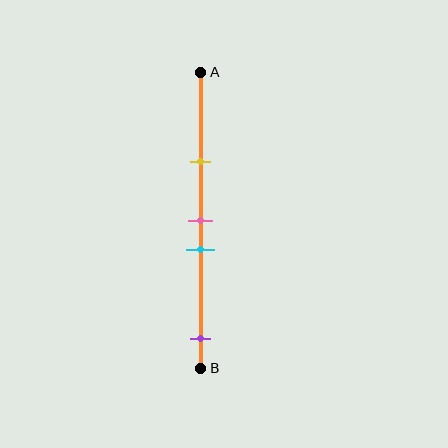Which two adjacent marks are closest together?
The pink and cyan marks are the closest adjacent pair.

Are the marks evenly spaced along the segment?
No, the marks are not evenly spaced.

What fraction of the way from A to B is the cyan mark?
The cyan mark is approximately 60% (0.6) of the way from A to B.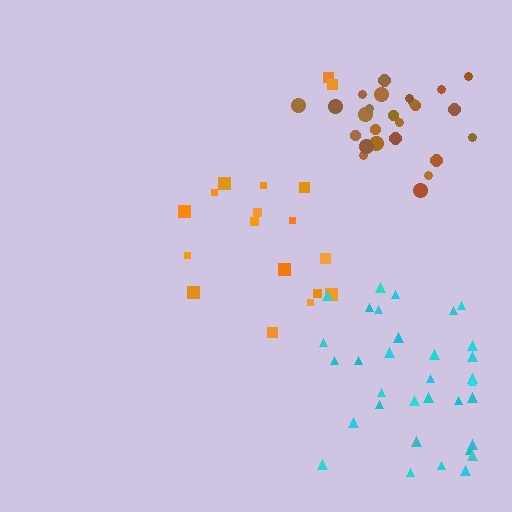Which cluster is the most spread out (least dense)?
Orange.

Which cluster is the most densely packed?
Brown.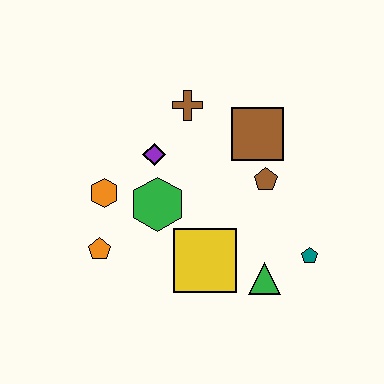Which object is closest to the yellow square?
The green triangle is closest to the yellow square.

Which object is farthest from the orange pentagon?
The teal pentagon is farthest from the orange pentagon.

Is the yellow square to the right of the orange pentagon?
Yes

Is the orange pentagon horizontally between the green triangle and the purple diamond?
No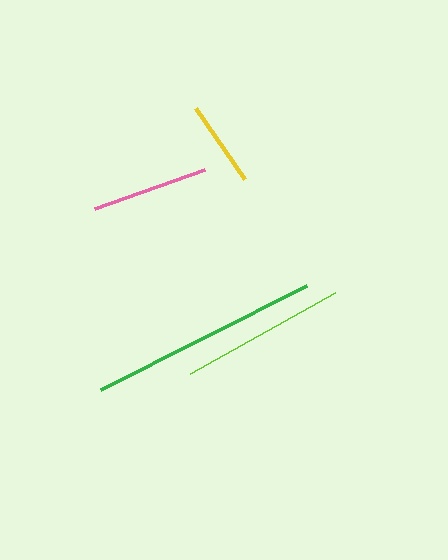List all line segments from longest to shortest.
From longest to shortest: green, lime, pink, yellow.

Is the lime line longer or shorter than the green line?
The green line is longer than the lime line.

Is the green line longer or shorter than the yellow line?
The green line is longer than the yellow line.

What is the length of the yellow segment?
The yellow segment is approximately 85 pixels long.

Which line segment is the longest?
The green line is the longest at approximately 231 pixels.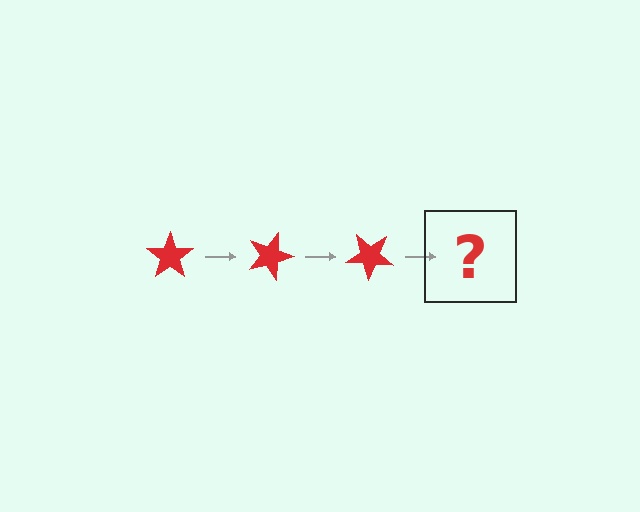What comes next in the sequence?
The next element should be a red star rotated 60 degrees.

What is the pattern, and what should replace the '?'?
The pattern is that the star rotates 20 degrees each step. The '?' should be a red star rotated 60 degrees.